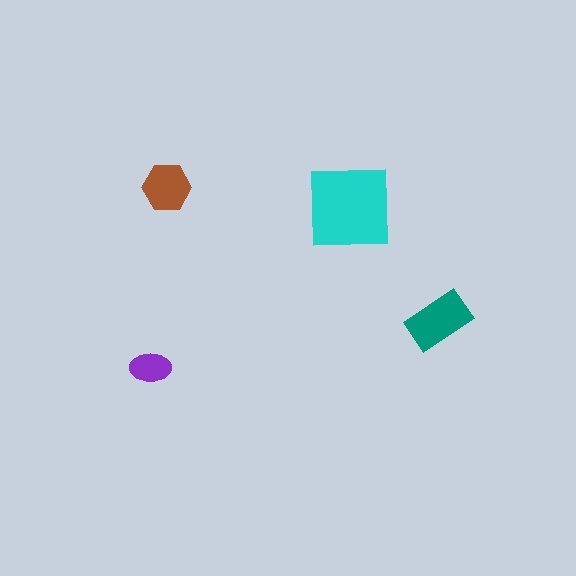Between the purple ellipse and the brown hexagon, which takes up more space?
The brown hexagon.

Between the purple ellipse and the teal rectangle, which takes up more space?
The teal rectangle.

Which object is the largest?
The cyan square.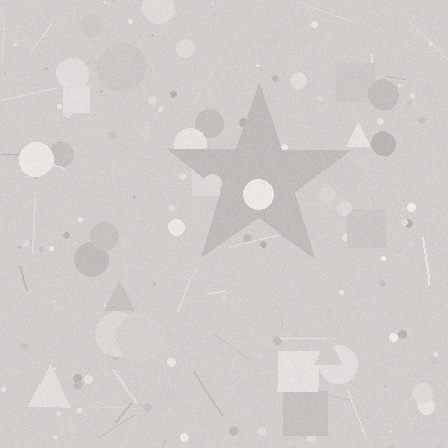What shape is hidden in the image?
A star is hidden in the image.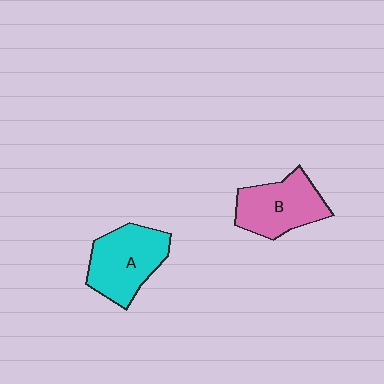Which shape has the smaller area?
Shape B (pink).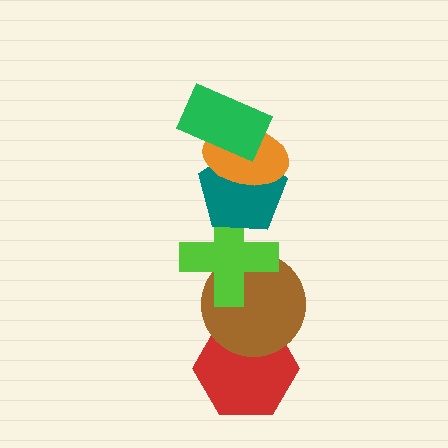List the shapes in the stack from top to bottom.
From top to bottom: the green rectangle, the orange ellipse, the teal pentagon, the lime cross, the brown circle, the red hexagon.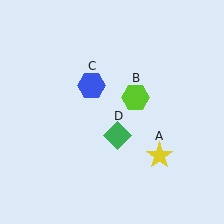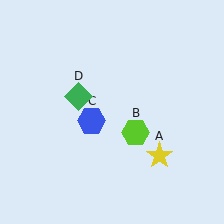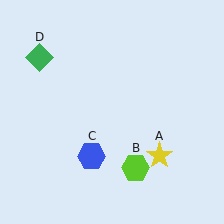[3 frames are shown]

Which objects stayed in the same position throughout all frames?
Yellow star (object A) remained stationary.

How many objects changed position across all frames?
3 objects changed position: lime hexagon (object B), blue hexagon (object C), green diamond (object D).